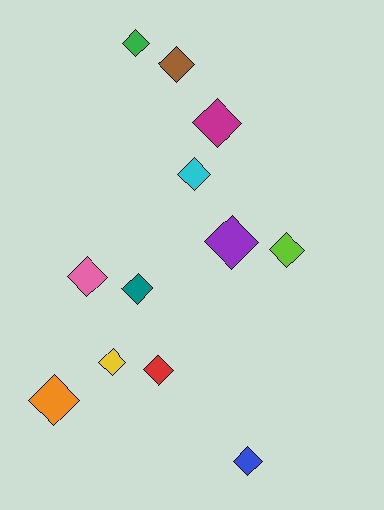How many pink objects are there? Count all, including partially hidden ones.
There is 1 pink object.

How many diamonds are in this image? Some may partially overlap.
There are 12 diamonds.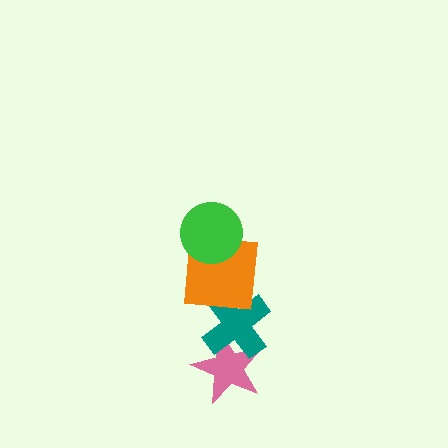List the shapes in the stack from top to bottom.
From top to bottom: the green circle, the orange square, the teal cross, the pink star.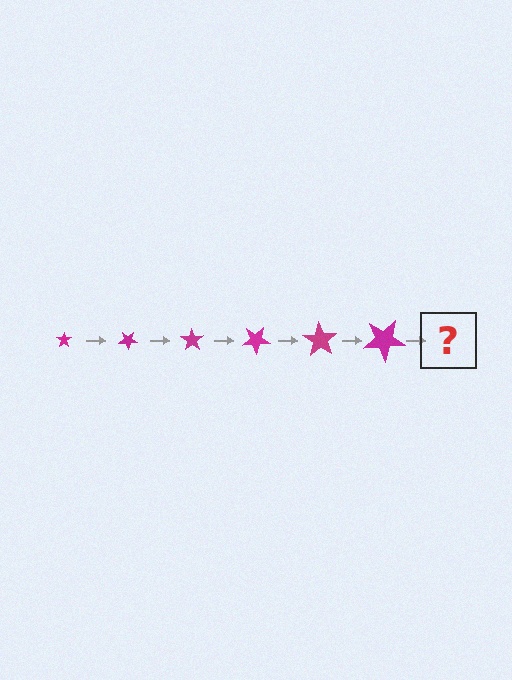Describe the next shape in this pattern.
It should be a star, larger than the previous one and rotated 210 degrees from the start.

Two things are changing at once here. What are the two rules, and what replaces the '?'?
The two rules are that the star grows larger each step and it rotates 35 degrees each step. The '?' should be a star, larger than the previous one and rotated 210 degrees from the start.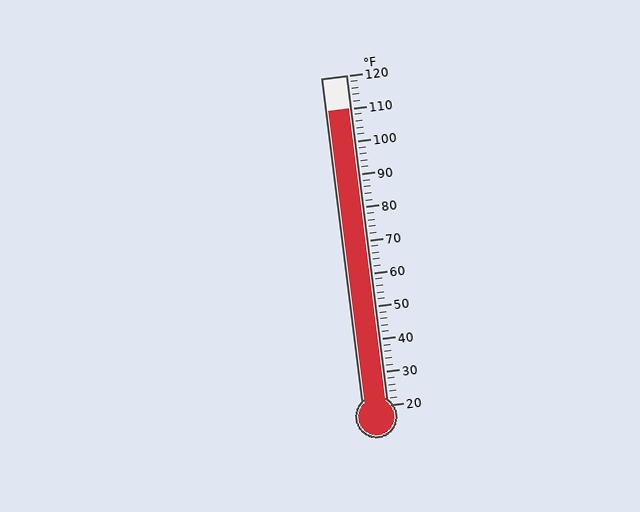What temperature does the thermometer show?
The thermometer shows approximately 110°F.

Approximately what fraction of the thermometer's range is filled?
The thermometer is filled to approximately 90% of its range.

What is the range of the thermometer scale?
The thermometer scale ranges from 20°F to 120°F.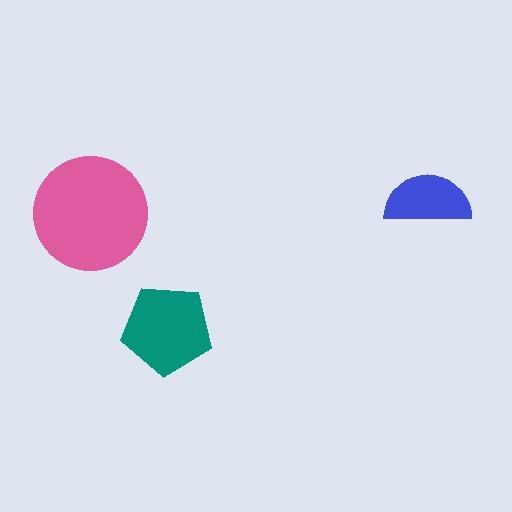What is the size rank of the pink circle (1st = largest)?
1st.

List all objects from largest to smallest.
The pink circle, the teal pentagon, the blue semicircle.